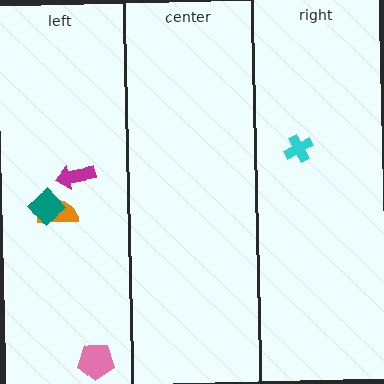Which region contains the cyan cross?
The right region.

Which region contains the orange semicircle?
The left region.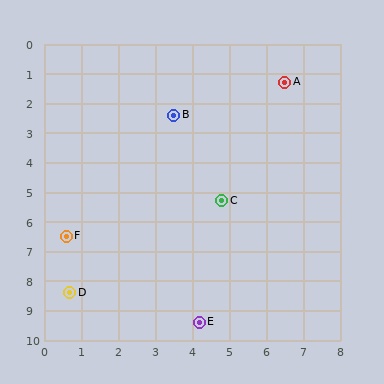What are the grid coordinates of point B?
Point B is at approximately (3.5, 2.4).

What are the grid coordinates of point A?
Point A is at approximately (6.5, 1.3).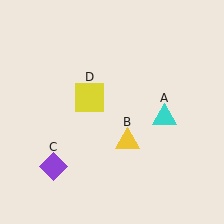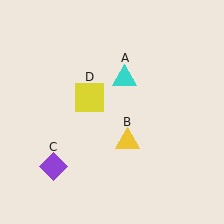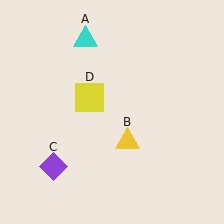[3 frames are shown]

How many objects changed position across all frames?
1 object changed position: cyan triangle (object A).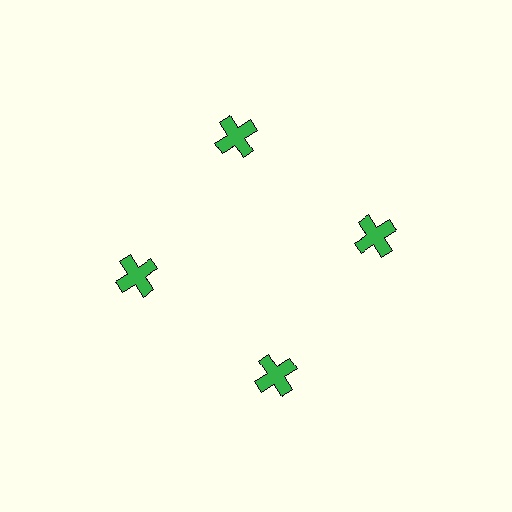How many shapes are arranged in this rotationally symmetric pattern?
There are 4 shapes, arranged in 4 groups of 1.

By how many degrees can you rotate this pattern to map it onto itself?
The pattern maps onto itself every 90 degrees of rotation.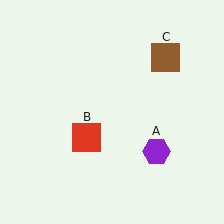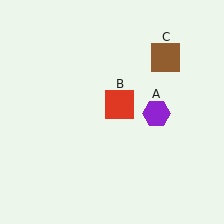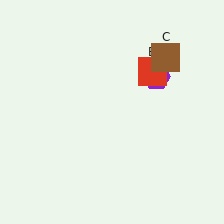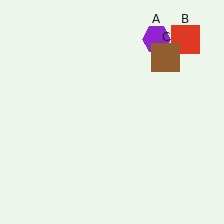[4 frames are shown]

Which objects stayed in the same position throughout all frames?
Brown square (object C) remained stationary.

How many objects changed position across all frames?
2 objects changed position: purple hexagon (object A), red square (object B).